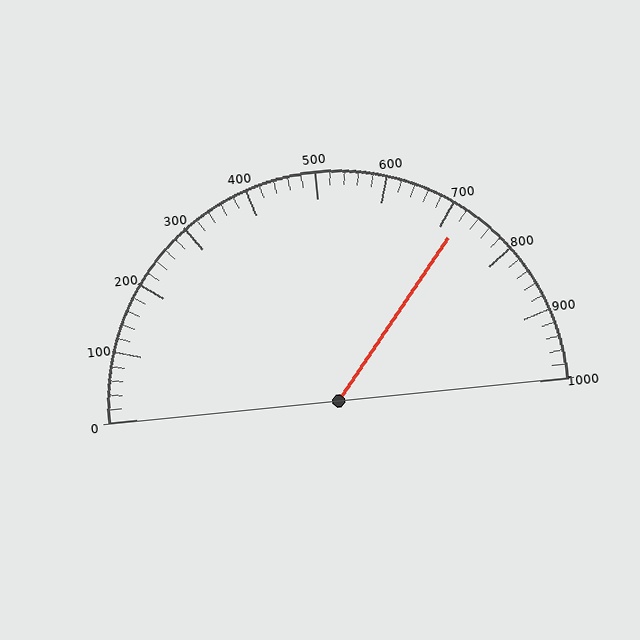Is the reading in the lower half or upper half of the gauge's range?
The reading is in the upper half of the range (0 to 1000).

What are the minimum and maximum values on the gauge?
The gauge ranges from 0 to 1000.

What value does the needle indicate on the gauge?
The needle indicates approximately 720.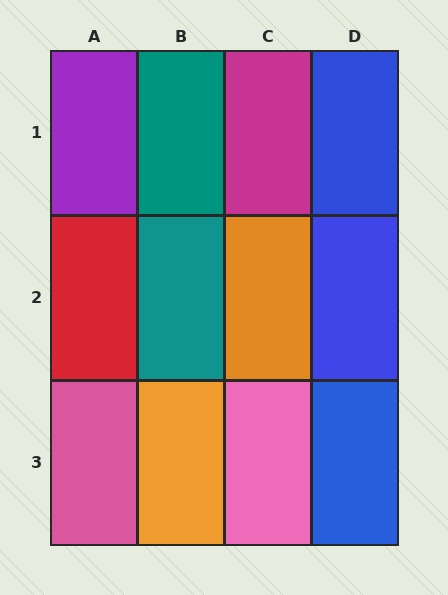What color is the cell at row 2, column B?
Teal.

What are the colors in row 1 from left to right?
Purple, teal, magenta, blue.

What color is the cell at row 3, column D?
Blue.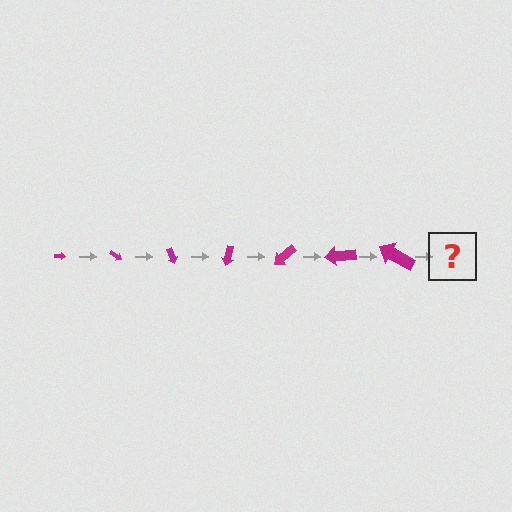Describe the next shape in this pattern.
It should be an arrow, larger than the previous one and rotated 245 degrees from the start.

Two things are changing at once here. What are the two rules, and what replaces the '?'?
The two rules are that the arrow grows larger each step and it rotates 35 degrees each step. The '?' should be an arrow, larger than the previous one and rotated 245 degrees from the start.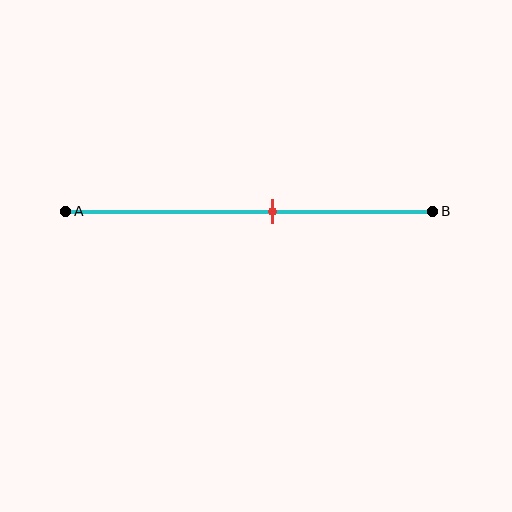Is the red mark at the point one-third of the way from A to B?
No, the mark is at about 55% from A, not at the 33% one-third point.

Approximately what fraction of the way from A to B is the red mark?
The red mark is approximately 55% of the way from A to B.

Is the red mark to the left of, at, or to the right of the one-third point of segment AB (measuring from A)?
The red mark is to the right of the one-third point of segment AB.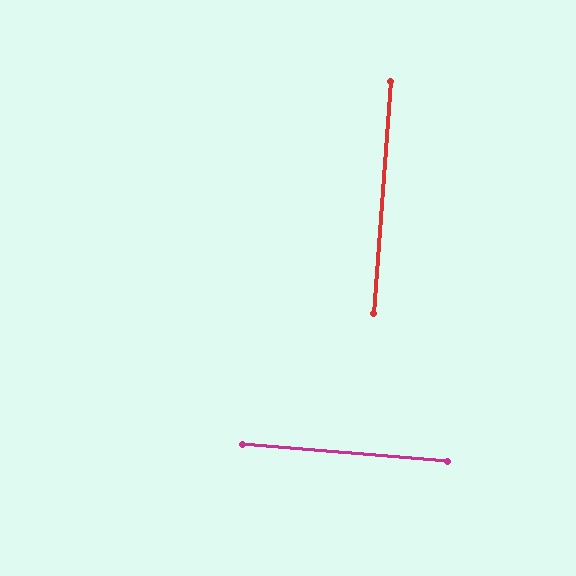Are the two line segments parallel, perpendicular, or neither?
Perpendicular — they meet at approximately 89°.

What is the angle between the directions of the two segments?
Approximately 89 degrees.